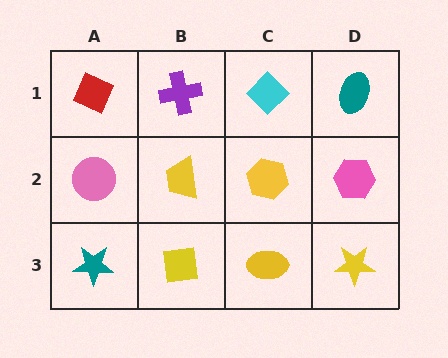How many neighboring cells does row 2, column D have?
3.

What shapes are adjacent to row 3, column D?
A pink hexagon (row 2, column D), a yellow ellipse (row 3, column C).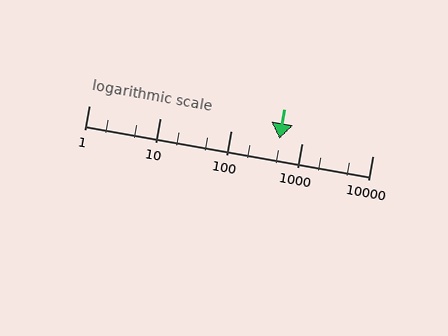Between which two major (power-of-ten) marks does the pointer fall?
The pointer is between 100 and 1000.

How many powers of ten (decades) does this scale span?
The scale spans 4 decades, from 1 to 10000.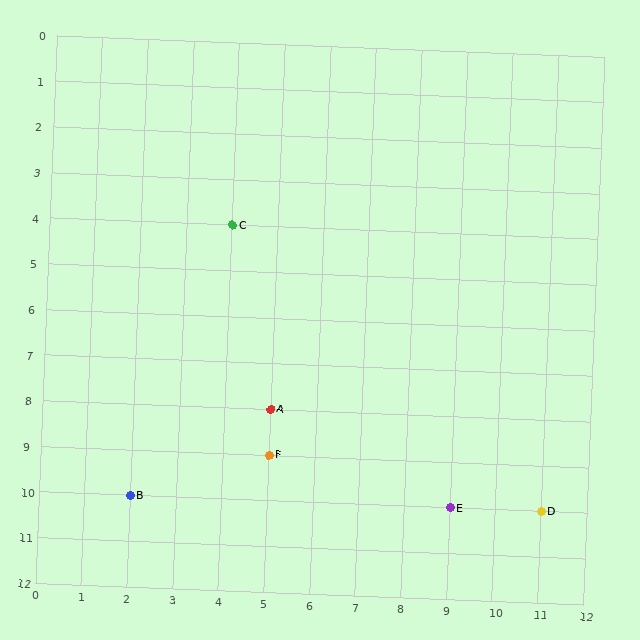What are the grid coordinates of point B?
Point B is at grid coordinates (2, 10).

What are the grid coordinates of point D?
Point D is at grid coordinates (11, 10).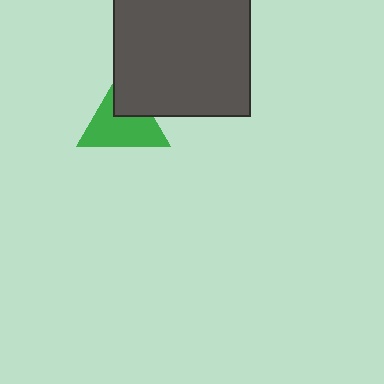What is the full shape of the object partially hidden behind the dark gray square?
The partially hidden object is a green triangle.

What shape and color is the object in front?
The object in front is a dark gray square.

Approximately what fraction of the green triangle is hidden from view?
Roughly 31% of the green triangle is hidden behind the dark gray square.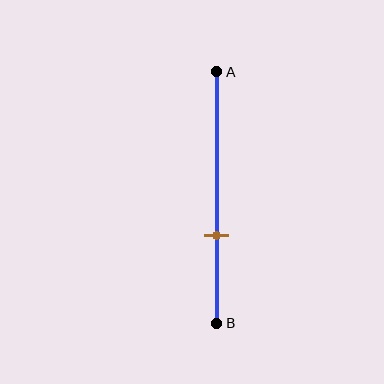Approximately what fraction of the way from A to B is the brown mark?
The brown mark is approximately 65% of the way from A to B.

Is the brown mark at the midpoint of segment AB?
No, the mark is at about 65% from A, not at the 50% midpoint.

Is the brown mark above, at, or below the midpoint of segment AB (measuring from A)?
The brown mark is below the midpoint of segment AB.